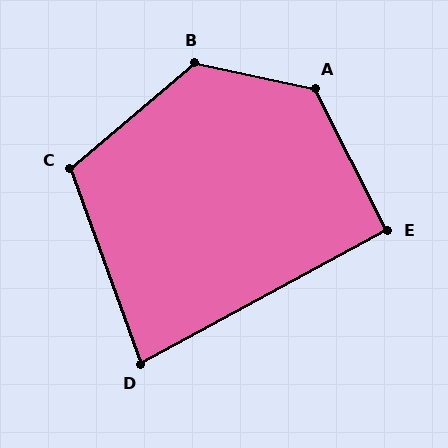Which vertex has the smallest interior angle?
D, at approximately 81 degrees.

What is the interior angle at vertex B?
Approximately 128 degrees (obtuse).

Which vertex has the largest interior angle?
A, at approximately 129 degrees.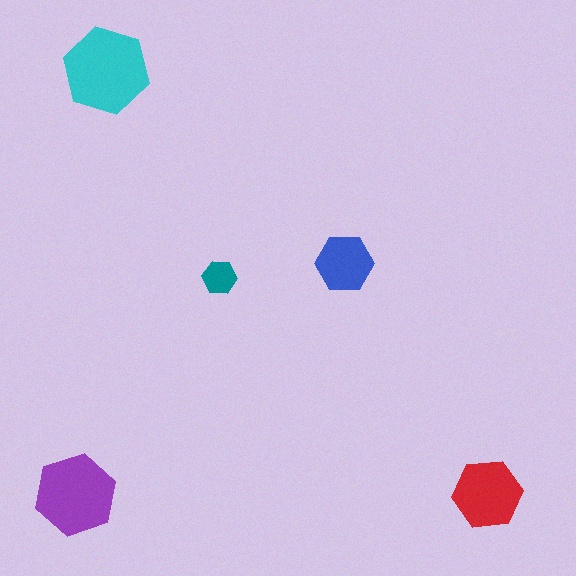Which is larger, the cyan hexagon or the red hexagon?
The cyan one.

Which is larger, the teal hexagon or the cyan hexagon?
The cyan one.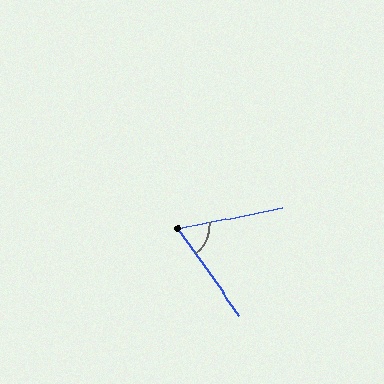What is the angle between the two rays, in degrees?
Approximately 67 degrees.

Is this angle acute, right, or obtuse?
It is acute.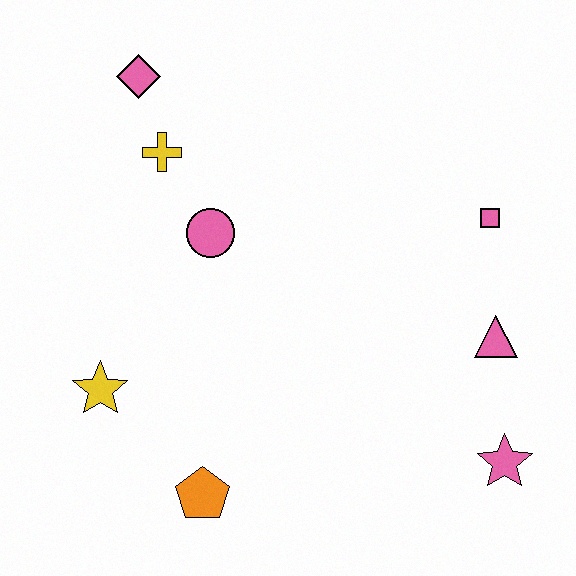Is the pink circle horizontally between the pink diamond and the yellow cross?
No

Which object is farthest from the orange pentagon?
The pink diamond is farthest from the orange pentagon.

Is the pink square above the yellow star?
Yes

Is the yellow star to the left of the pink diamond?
Yes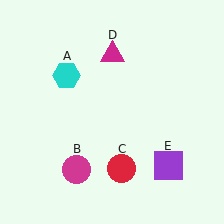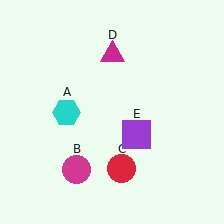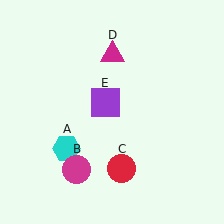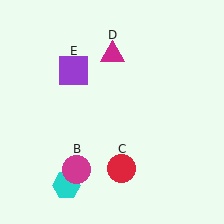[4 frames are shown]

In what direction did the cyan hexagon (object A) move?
The cyan hexagon (object A) moved down.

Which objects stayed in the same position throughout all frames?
Magenta circle (object B) and red circle (object C) and magenta triangle (object D) remained stationary.